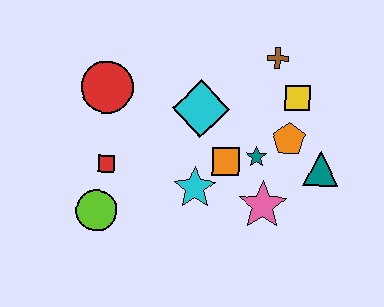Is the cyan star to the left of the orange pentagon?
Yes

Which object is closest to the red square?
The lime circle is closest to the red square.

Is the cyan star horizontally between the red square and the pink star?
Yes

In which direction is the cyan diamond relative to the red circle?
The cyan diamond is to the right of the red circle.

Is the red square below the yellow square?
Yes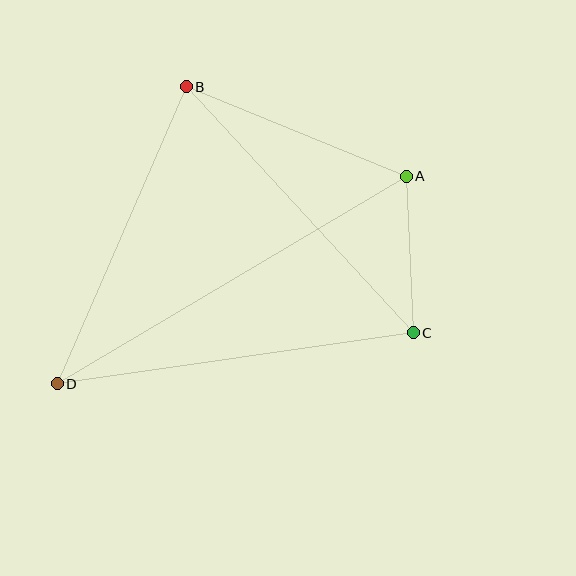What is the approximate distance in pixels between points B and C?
The distance between B and C is approximately 335 pixels.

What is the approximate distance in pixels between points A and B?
The distance between A and B is approximately 237 pixels.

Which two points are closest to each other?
Points A and C are closest to each other.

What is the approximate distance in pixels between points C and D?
The distance between C and D is approximately 360 pixels.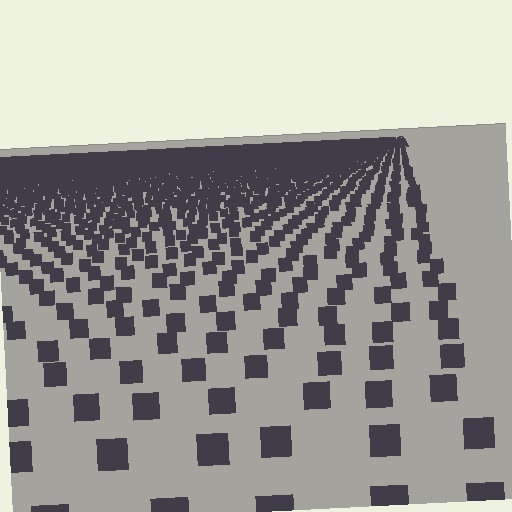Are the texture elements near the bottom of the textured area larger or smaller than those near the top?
Larger. Near the bottom, elements are closer to the viewer and appear at a bigger on-screen size.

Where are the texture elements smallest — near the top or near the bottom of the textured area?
Near the top.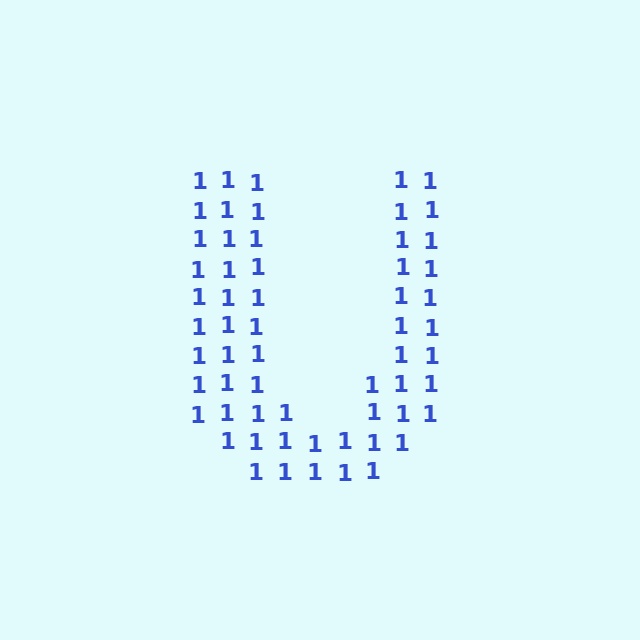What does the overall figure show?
The overall figure shows the letter U.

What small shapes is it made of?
It is made of small digit 1's.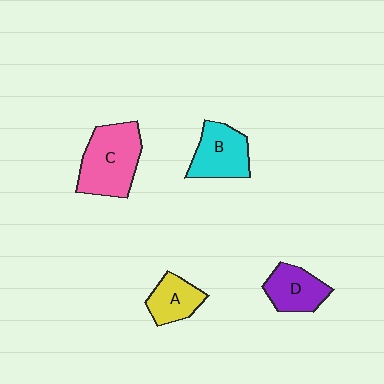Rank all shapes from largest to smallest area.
From largest to smallest: C (pink), B (cyan), D (purple), A (yellow).